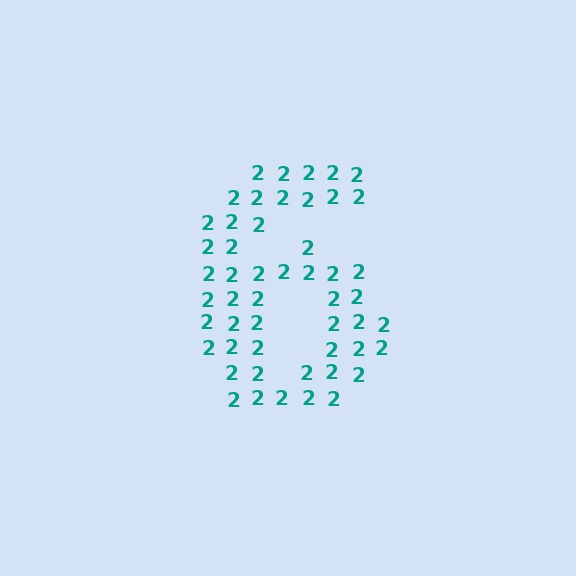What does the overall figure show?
The overall figure shows the digit 6.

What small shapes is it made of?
It is made of small digit 2's.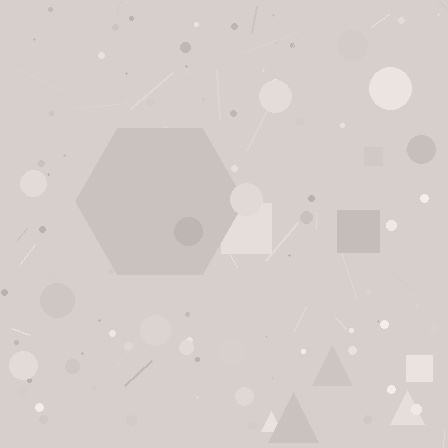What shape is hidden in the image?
A hexagon is hidden in the image.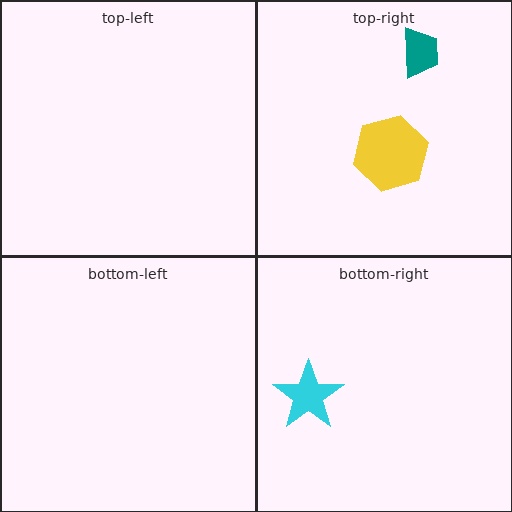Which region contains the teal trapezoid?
The top-right region.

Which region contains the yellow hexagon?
The top-right region.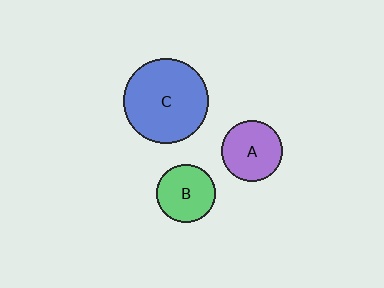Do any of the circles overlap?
No, none of the circles overlap.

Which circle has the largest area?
Circle C (blue).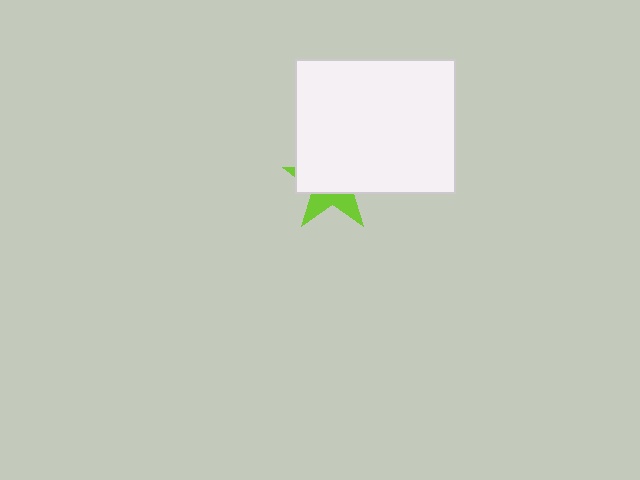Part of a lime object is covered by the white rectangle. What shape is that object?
It is a star.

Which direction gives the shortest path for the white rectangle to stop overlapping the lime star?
Moving up gives the shortest separation.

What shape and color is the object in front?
The object in front is a white rectangle.